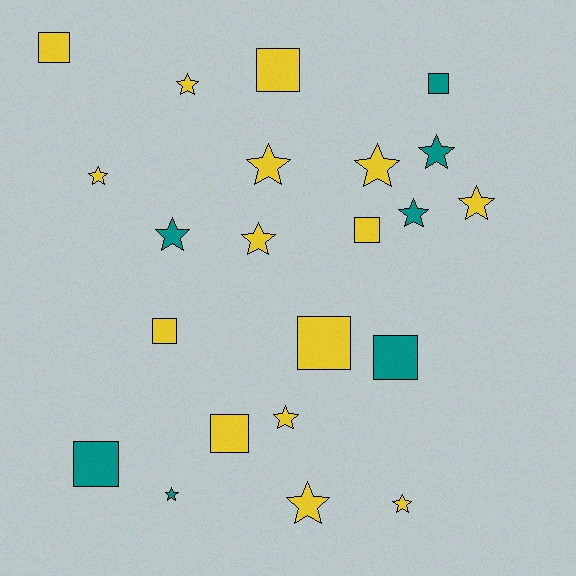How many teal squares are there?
There are 3 teal squares.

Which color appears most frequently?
Yellow, with 15 objects.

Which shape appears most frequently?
Star, with 13 objects.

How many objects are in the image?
There are 22 objects.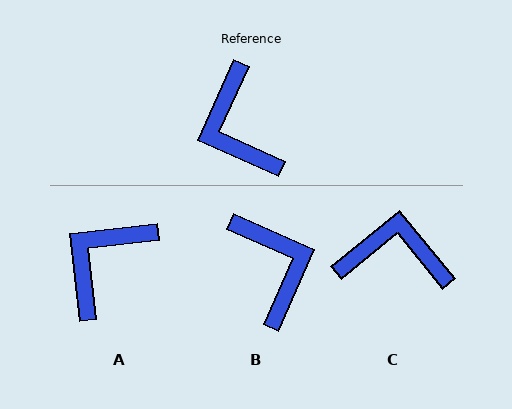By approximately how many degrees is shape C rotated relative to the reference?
Approximately 117 degrees clockwise.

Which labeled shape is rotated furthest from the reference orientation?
B, about 180 degrees away.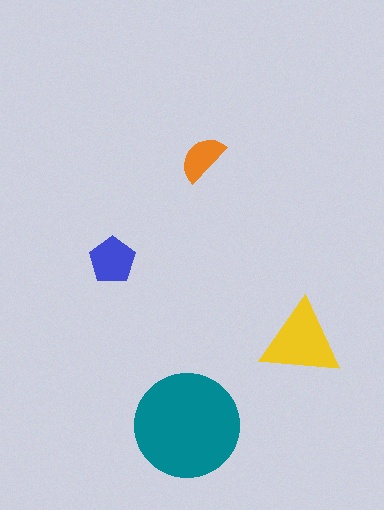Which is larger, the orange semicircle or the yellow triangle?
The yellow triangle.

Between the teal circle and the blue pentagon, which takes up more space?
The teal circle.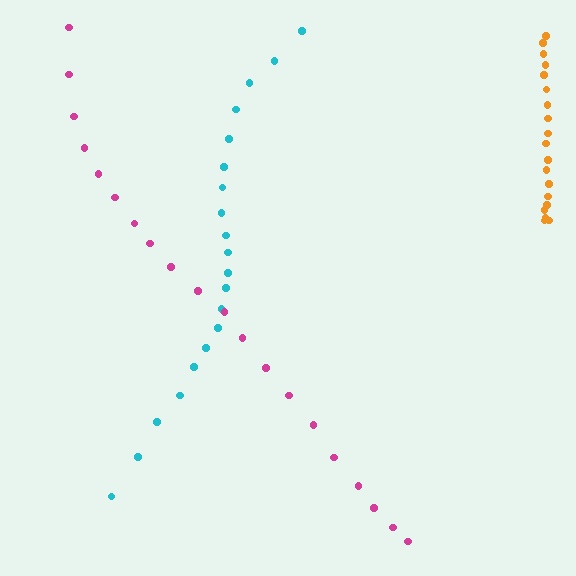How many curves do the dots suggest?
There are 3 distinct paths.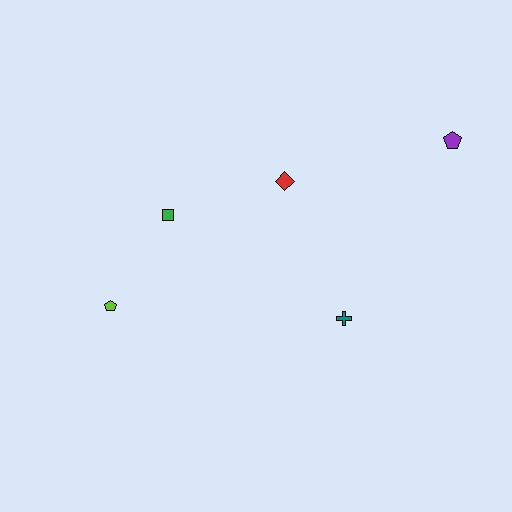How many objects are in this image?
There are 5 objects.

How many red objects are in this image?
There is 1 red object.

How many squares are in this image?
There is 1 square.